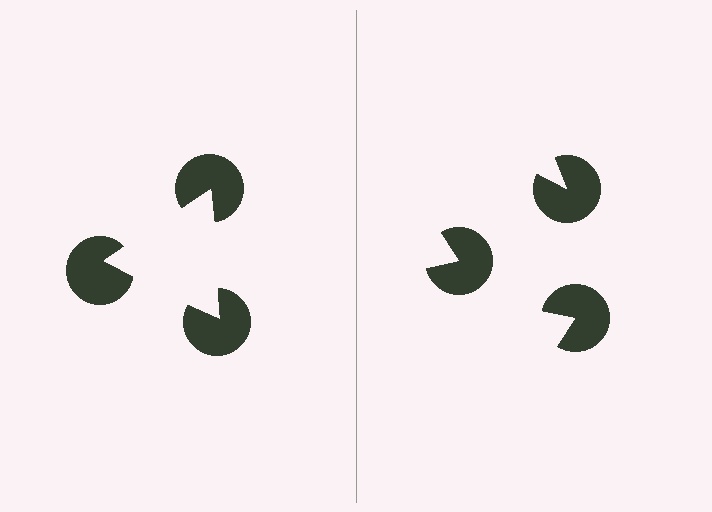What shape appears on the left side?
An illusory triangle.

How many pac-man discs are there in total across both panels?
6 — 3 on each side.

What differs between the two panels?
The pac-man discs are positioned identically on both sides; only the wedge orientations differ. On the left they align to a triangle; on the right they are misaligned.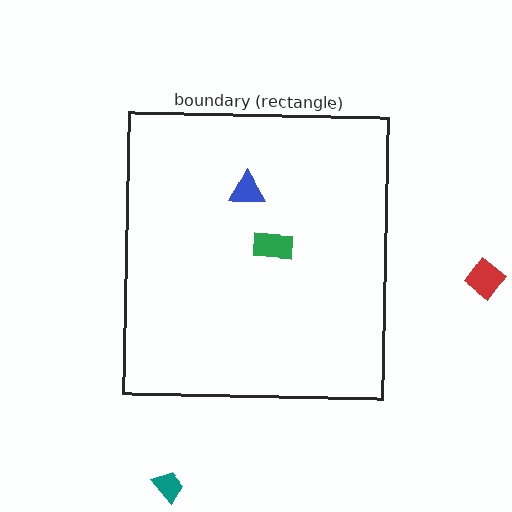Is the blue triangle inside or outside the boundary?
Inside.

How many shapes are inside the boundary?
2 inside, 2 outside.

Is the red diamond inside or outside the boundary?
Outside.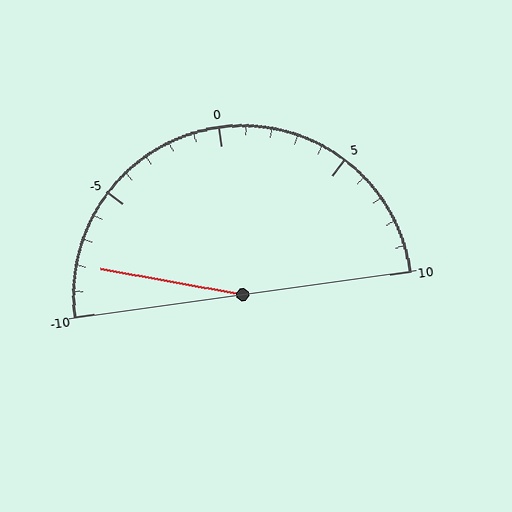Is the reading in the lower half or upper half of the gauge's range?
The reading is in the lower half of the range (-10 to 10).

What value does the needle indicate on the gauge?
The needle indicates approximately -8.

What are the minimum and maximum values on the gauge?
The gauge ranges from -10 to 10.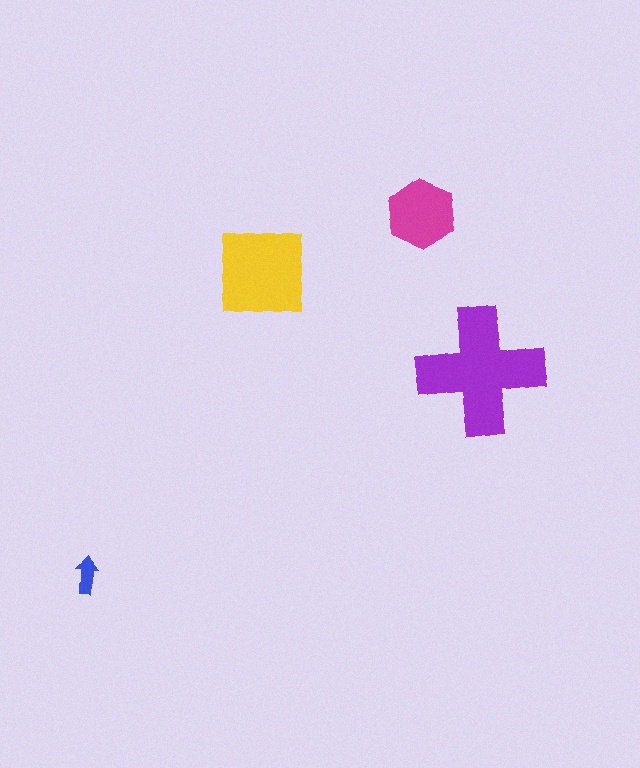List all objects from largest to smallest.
The purple cross, the yellow square, the magenta hexagon, the blue arrow.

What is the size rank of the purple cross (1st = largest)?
1st.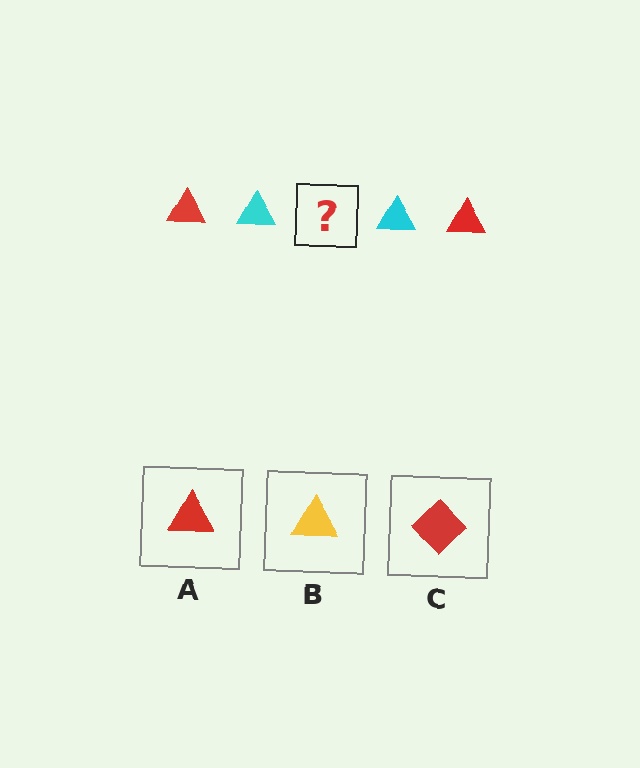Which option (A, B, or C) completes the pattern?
A.